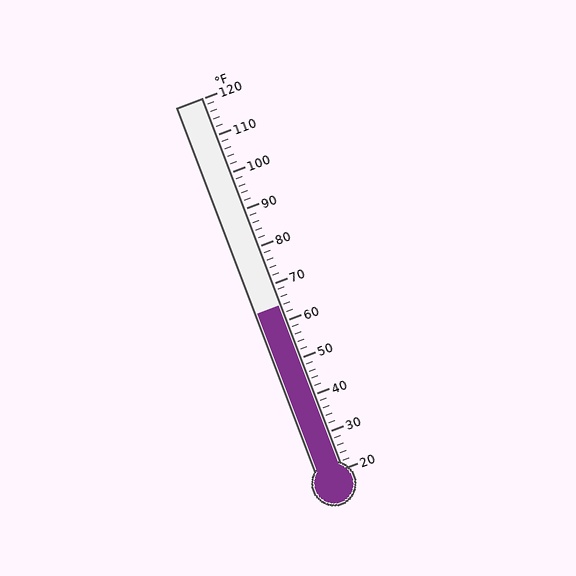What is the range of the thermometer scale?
The thermometer scale ranges from 20°F to 120°F.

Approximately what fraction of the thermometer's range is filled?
The thermometer is filled to approximately 45% of its range.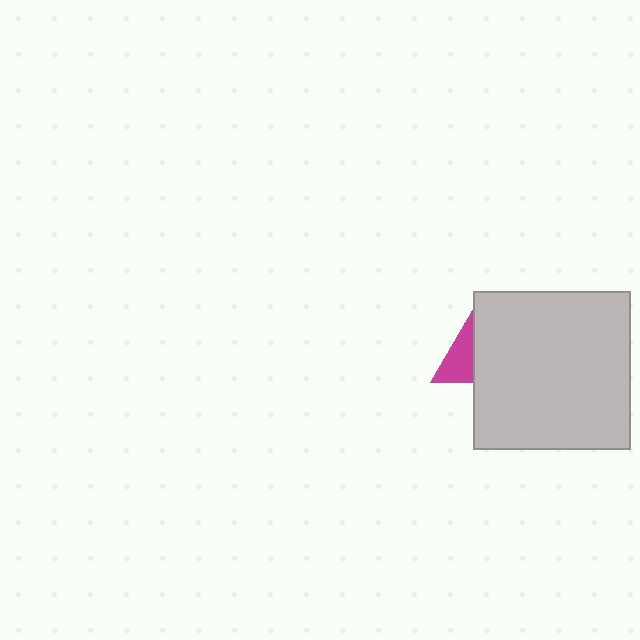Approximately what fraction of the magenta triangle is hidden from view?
Roughly 54% of the magenta triangle is hidden behind the light gray square.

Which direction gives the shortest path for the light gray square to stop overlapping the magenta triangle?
Moving right gives the shortest separation.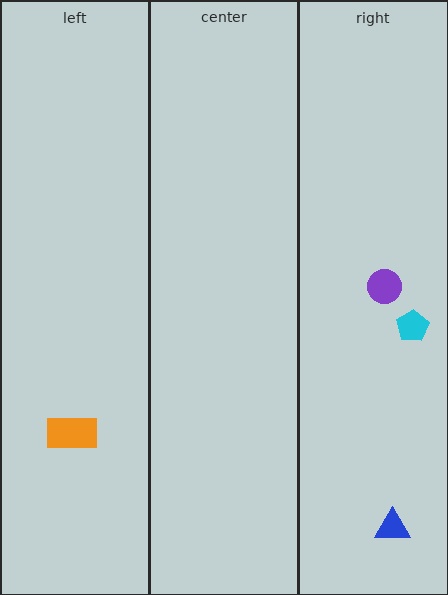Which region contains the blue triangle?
The right region.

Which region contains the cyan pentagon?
The right region.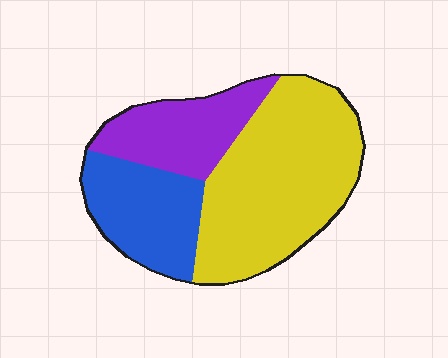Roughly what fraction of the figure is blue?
Blue covers around 25% of the figure.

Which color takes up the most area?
Yellow, at roughly 55%.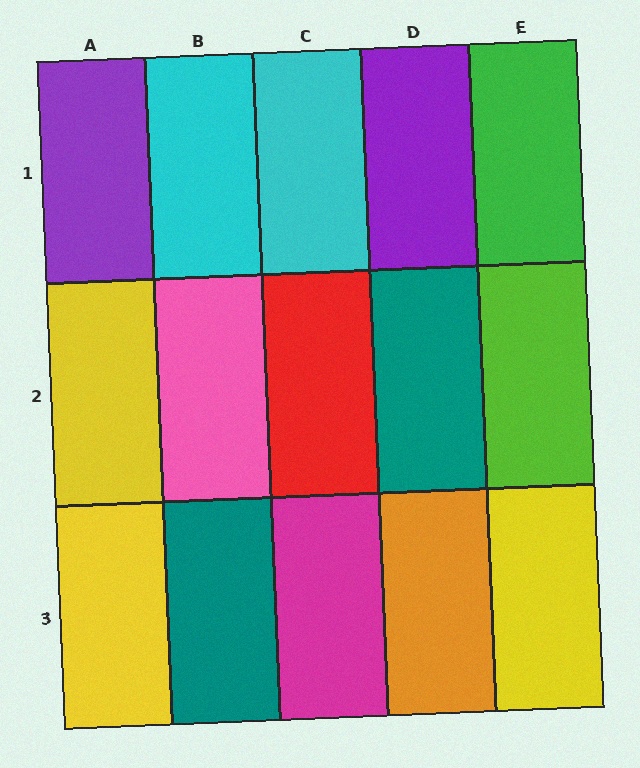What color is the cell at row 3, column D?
Orange.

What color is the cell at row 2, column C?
Red.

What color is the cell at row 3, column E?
Yellow.